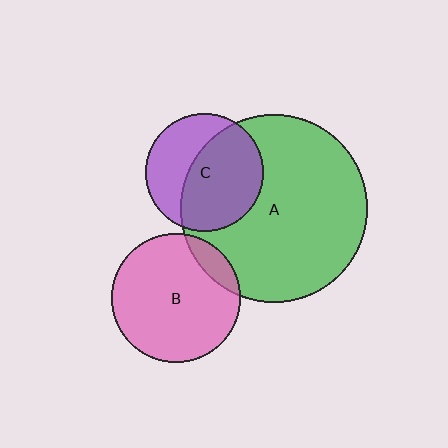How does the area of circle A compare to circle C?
Approximately 2.5 times.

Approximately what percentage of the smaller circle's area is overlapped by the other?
Approximately 60%.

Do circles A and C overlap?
Yes.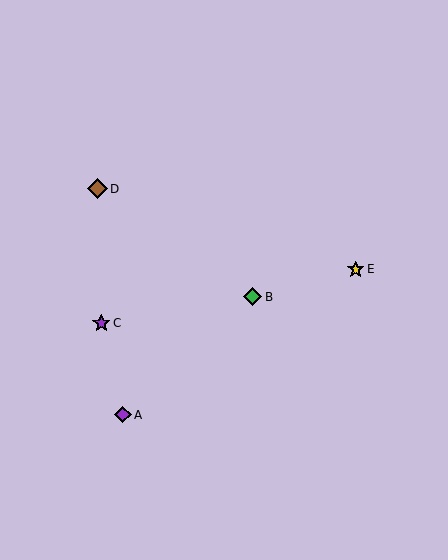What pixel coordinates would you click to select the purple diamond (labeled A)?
Click at (123, 415) to select the purple diamond A.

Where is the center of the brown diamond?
The center of the brown diamond is at (97, 189).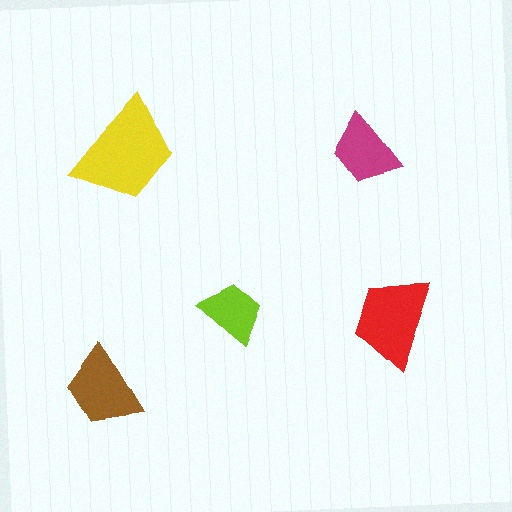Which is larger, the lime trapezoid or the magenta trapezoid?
The magenta one.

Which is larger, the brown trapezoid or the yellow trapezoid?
The yellow one.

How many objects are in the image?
There are 5 objects in the image.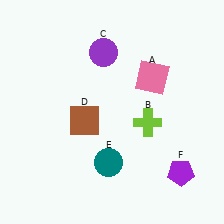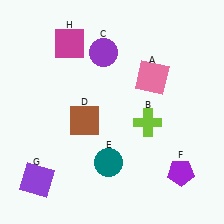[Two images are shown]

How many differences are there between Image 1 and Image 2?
There are 2 differences between the two images.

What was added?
A purple square (G), a magenta square (H) were added in Image 2.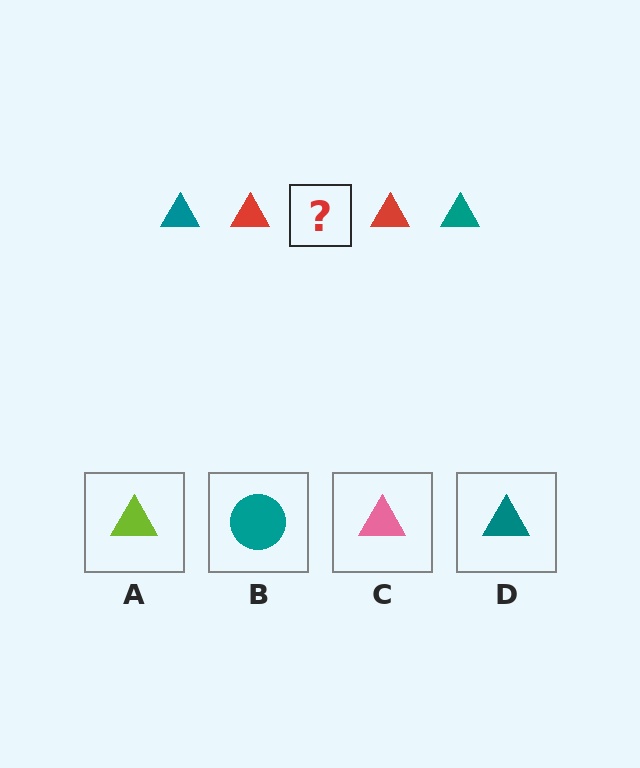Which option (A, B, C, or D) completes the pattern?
D.